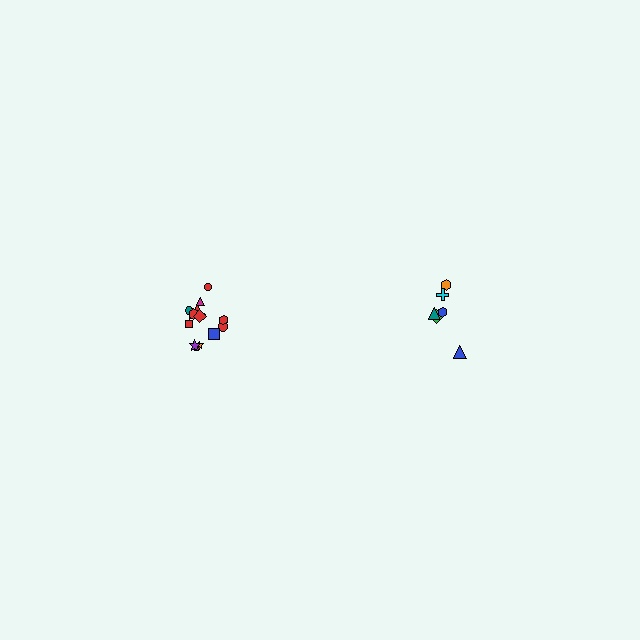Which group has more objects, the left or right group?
The left group.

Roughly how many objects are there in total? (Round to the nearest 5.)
Roughly 20 objects in total.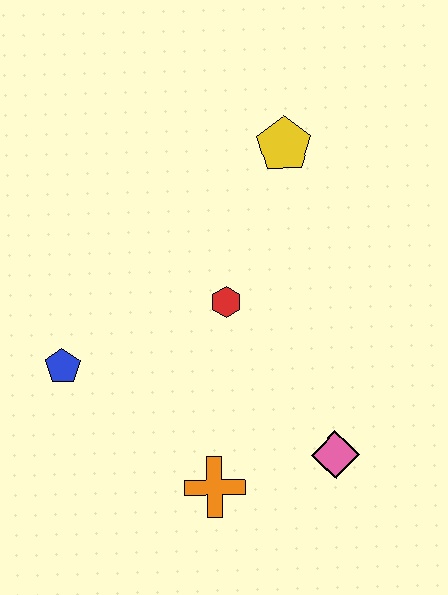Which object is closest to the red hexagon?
The yellow pentagon is closest to the red hexagon.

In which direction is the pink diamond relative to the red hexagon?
The pink diamond is below the red hexagon.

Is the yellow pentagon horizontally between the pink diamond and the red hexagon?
Yes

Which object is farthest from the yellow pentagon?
The orange cross is farthest from the yellow pentagon.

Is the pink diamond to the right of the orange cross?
Yes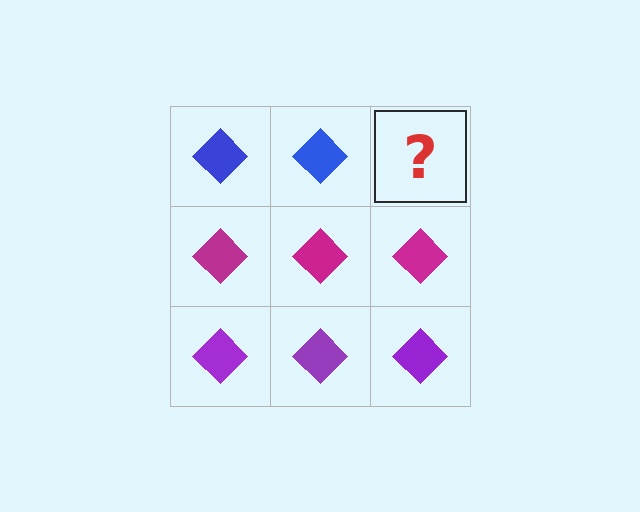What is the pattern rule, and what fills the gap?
The rule is that each row has a consistent color. The gap should be filled with a blue diamond.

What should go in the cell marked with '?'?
The missing cell should contain a blue diamond.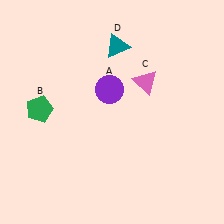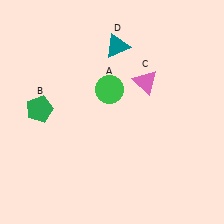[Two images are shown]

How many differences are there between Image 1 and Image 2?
There is 1 difference between the two images.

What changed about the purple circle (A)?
In Image 1, A is purple. In Image 2, it changed to green.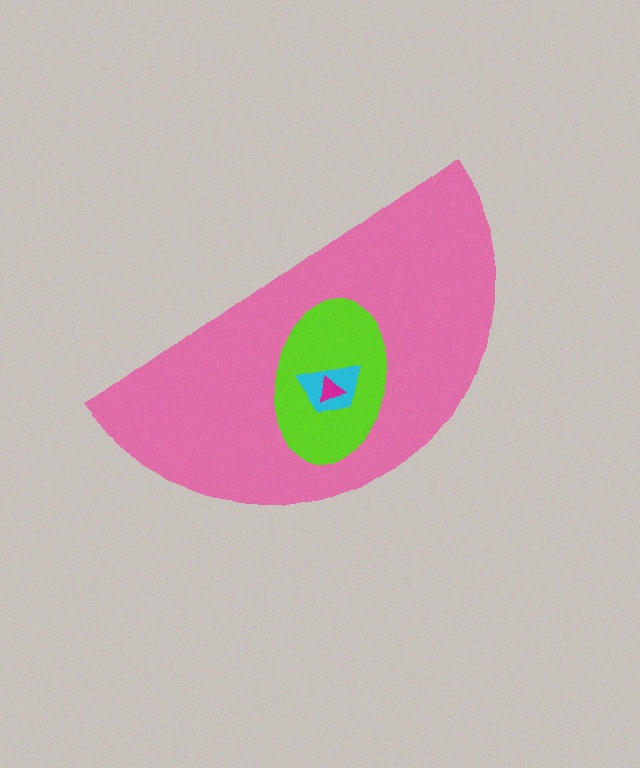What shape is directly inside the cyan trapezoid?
The magenta triangle.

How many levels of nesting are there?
4.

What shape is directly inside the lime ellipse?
The cyan trapezoid.